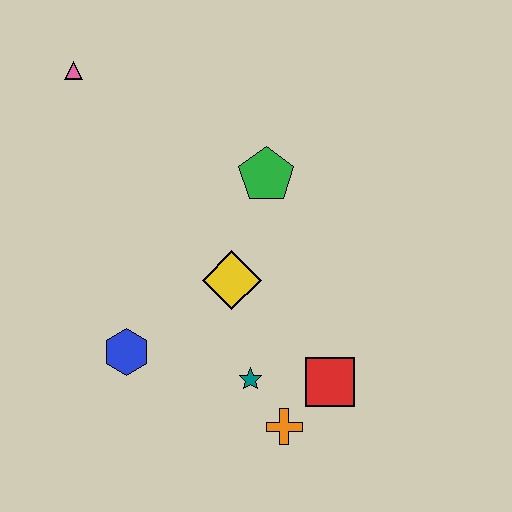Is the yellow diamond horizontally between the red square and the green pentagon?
No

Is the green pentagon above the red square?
Yes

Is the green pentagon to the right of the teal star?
Yes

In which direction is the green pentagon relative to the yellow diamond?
The green pentagon is above the yellow diamond.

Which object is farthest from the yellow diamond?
The pink triangle is farthest from the yellow diamond.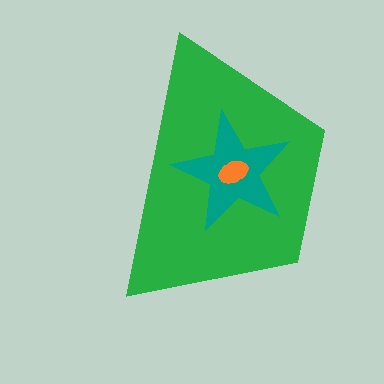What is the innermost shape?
The orange ellipse.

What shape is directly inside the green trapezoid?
The teal star.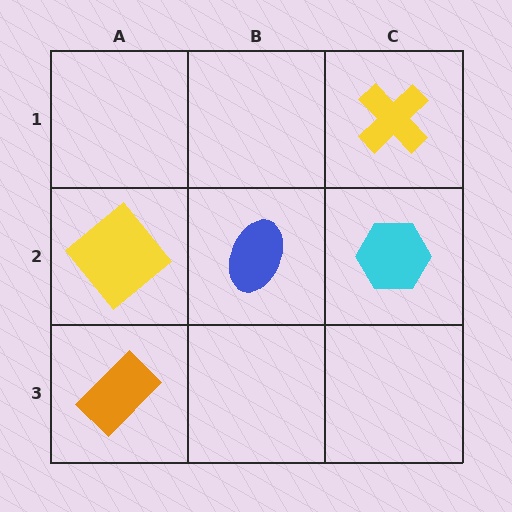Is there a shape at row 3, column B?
No, that cell is empty.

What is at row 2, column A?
A yellow diamond.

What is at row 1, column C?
A yellow cross.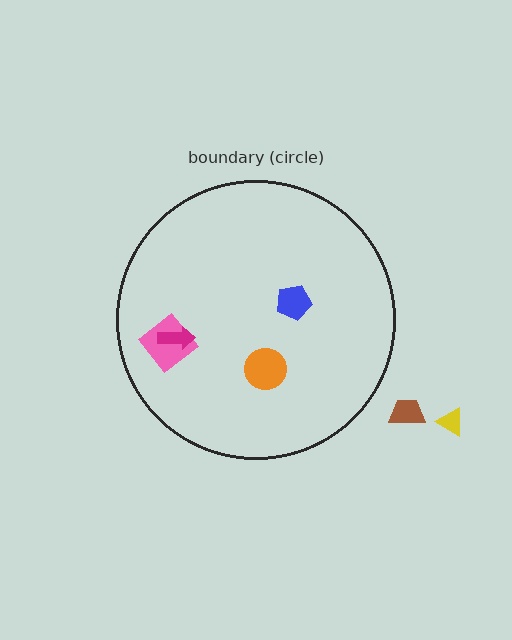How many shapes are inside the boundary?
4 inside, 2 outside.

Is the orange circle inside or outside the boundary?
Inside.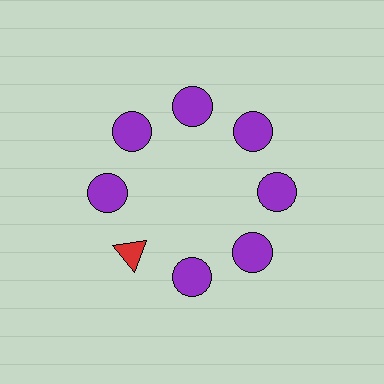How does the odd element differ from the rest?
It differs in both color (red instead of purple) and shape (triangle instead of circle).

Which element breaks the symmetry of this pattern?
The red triangle at roughly the 8 o'clock position breaks the symmetry. All other shapes are purple circles.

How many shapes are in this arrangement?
There are 8 shapes arranged in a ring pattern.